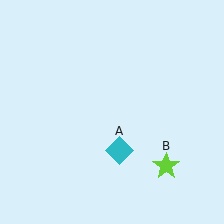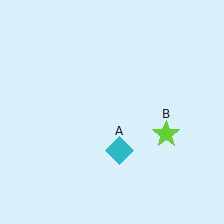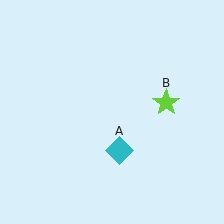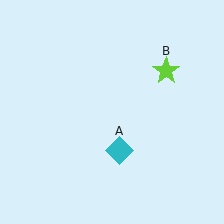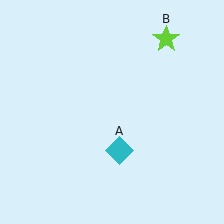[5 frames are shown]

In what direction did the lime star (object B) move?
The lime star (object B) moved up.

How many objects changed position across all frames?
1 object changed position: lime star (object B).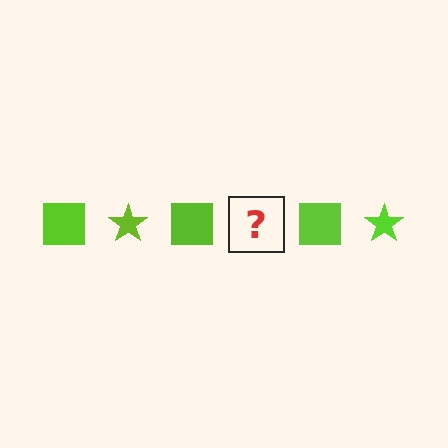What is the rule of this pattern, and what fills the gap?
The rule is that the pattern cycles through square, star shapes in lime. The gap should be filled with a lime star.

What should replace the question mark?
The question mark should be replaced with a lime star.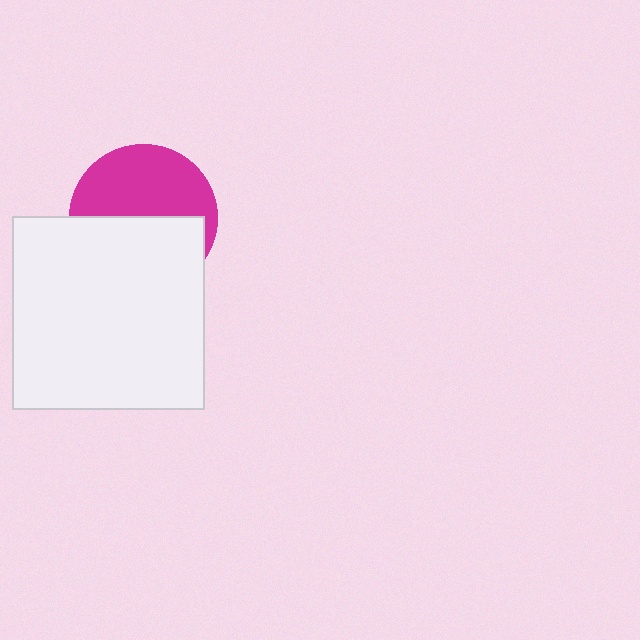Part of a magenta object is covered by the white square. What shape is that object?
It is a circle.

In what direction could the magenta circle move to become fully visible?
The magenta circle could move up. That would shift it out from behind the white square entirely.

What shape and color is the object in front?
The object in front is a white square.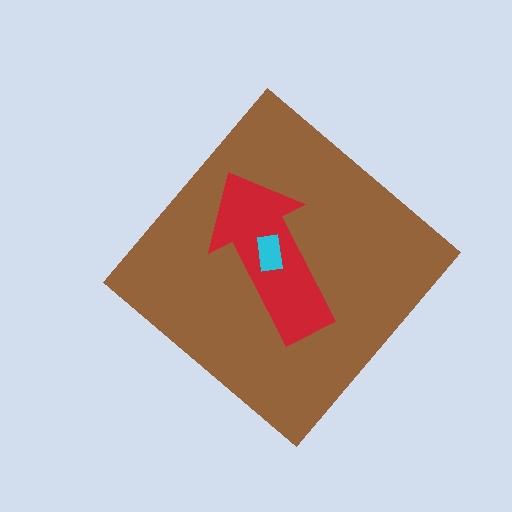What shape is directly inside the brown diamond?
The red arrow.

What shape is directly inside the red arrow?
The cyan rectangle.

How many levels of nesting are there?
3.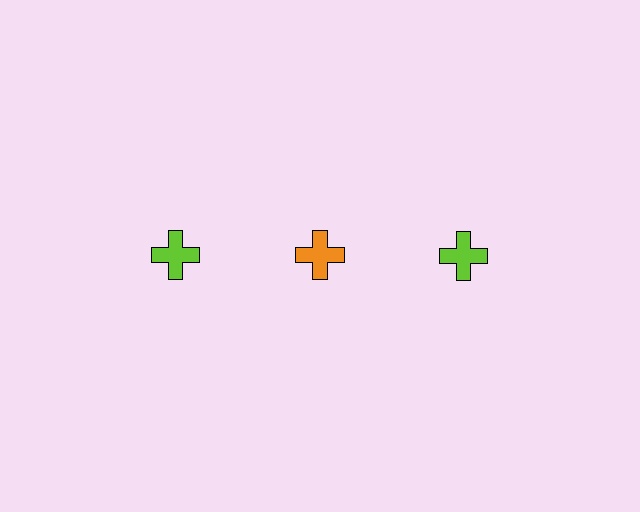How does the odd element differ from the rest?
It has a different color: orange instead of lime.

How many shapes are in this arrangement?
There are 3 shapes arranged in a grid pattern.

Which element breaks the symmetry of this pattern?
The orange cross in the top row, second from left column breaks the symmetry. All other shapes are lime crosses.